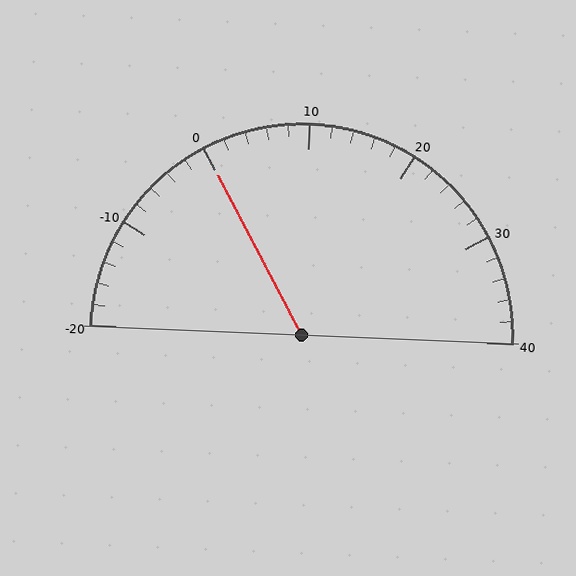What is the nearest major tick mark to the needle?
The nearest major tick mark is 0.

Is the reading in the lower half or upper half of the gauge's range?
The reading is in the lower half of the range (-20 to 40).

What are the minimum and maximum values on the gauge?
The gauge ranges from -20 to 40.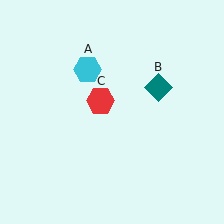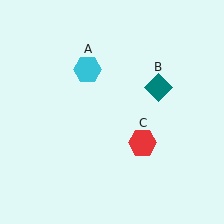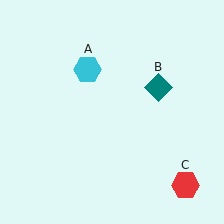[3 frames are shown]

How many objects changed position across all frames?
1 object changed position: red hexagon (object C).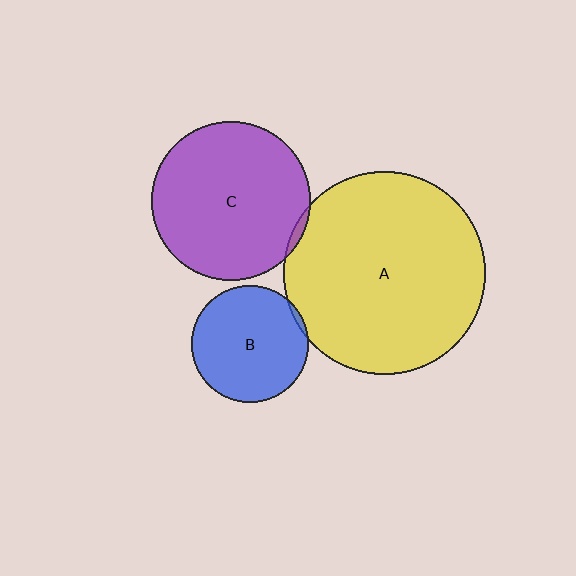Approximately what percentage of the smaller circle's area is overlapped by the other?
Approximately 5%.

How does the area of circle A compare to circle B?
Approximately 3.0 times.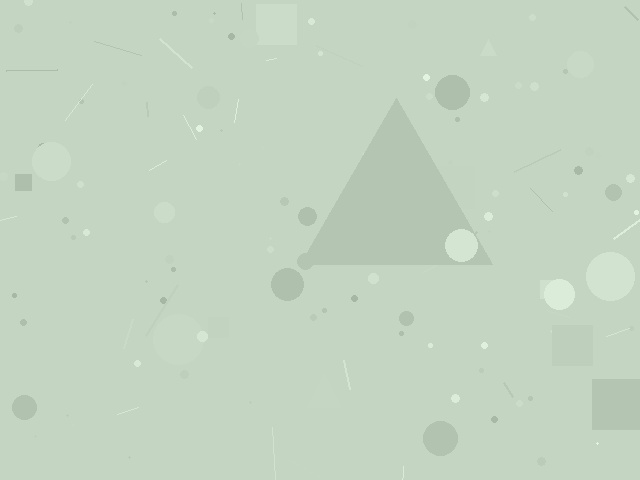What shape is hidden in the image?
A triangle is hidden in the image.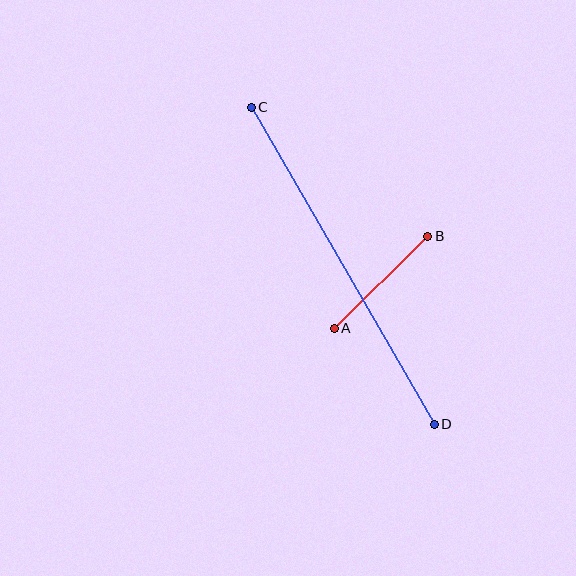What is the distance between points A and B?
The distance is approximately 131 pixels.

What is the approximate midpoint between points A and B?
The midpoint is at approximately (381, 282) pixels.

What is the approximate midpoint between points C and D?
The midpoint is at approximately (343, 266) pixels.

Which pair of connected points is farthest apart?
Points C and D are farthest apart.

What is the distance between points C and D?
The distance is approximately 366 pixels.